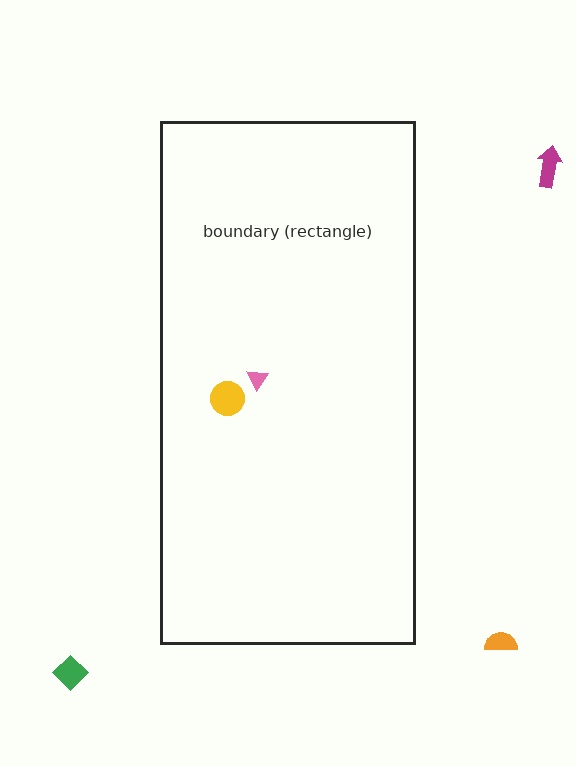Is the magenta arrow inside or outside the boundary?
Outside.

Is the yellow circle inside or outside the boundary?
Inside.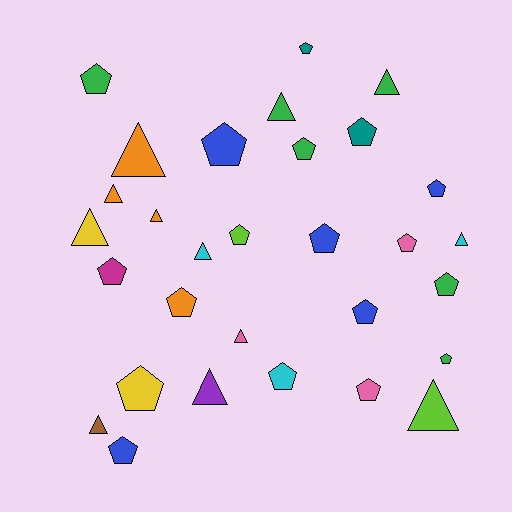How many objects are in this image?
There are 30 objects.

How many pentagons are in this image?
There are 18 pentagons.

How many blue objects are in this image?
There are 5 blue objects.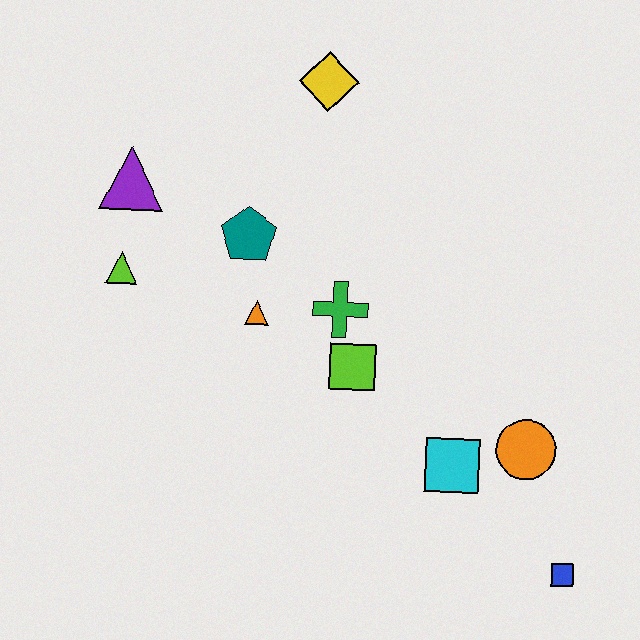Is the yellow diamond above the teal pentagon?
Yes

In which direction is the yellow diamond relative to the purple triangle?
The yellow diamond is to the right of the purple triangle.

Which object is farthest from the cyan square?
The purple triangle is farthest from the cyan square.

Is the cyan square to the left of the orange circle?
Yes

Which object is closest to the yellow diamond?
The teal pentagon is closest to the yellow diamond.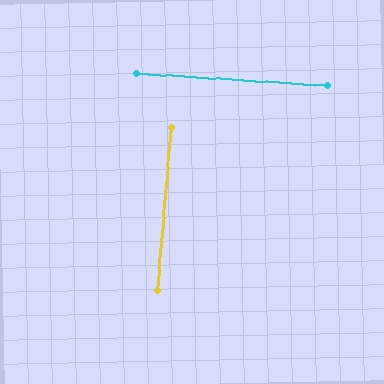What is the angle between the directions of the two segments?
Approximately 89 degrees.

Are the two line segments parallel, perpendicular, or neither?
Perpendicular — they meet at approximately 89°.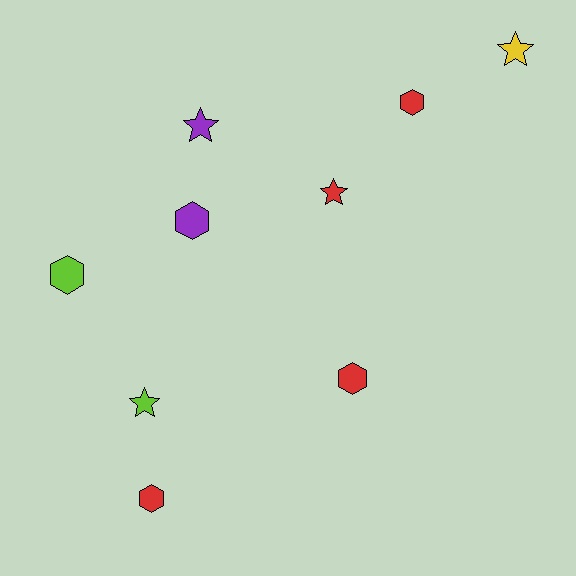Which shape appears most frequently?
Hexagon, with 5 objects.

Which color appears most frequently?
Red, with 4 objects.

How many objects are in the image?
There are 9 objects.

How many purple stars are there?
There is 1 purple star.